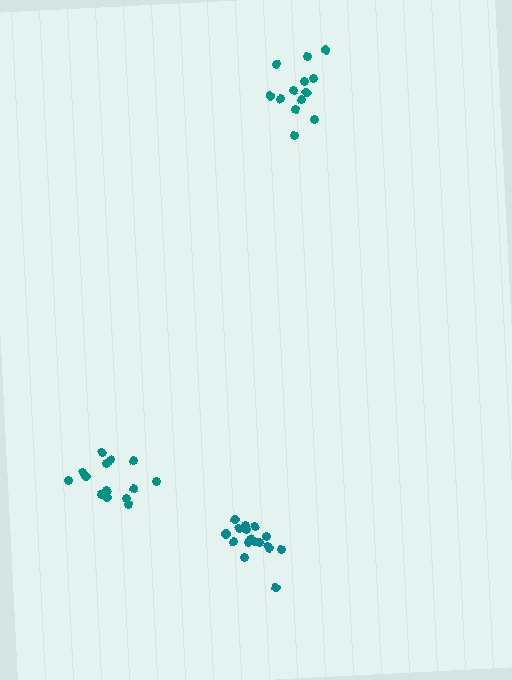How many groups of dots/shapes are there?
There are 3 groups.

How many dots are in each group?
Group 1: 13 dots, Group 2: 17 dots, Group 3: 14 dots (44 total).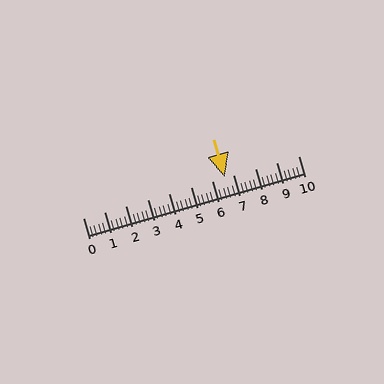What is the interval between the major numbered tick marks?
The major tick marks are spaced 1 units apart.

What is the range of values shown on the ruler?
The ruler shows values from 0 to 10.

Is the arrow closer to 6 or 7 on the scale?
The arrow is closer to 7.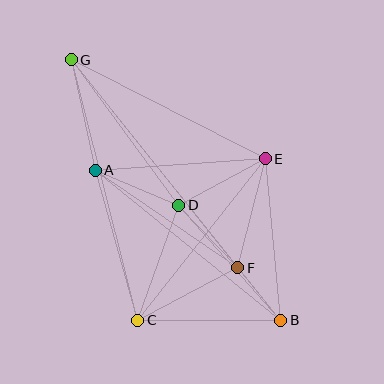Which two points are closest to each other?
Points B and F are closest to each other.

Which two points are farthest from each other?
Points B and G are farthest from each other.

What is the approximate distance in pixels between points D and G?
The distance between D and G is approximately 181 pixels.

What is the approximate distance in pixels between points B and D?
The distance between B and D is approximately 154 pixels.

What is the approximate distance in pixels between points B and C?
The distance between B and C is approximately 143 pixels.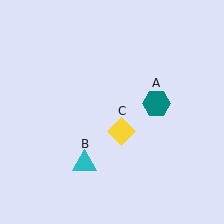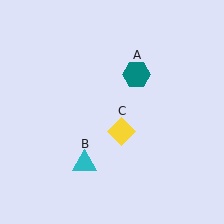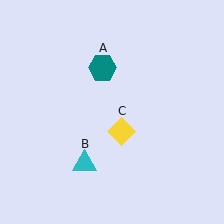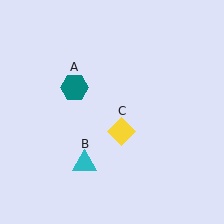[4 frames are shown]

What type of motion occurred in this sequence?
The teal hexagon (object A) rotated counterclockwise around the center of the scene.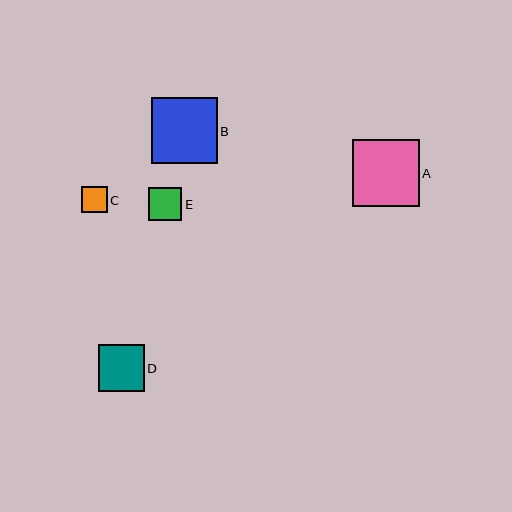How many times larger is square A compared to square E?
Square A is approximately 2.0 times the size of square E.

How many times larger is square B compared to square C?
Square B is approximately 2.6 times the size of square C.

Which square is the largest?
Square A is the largest with a size of approximately 67 pixels.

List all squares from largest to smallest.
From largest to smallest: A, B, D, E, C.